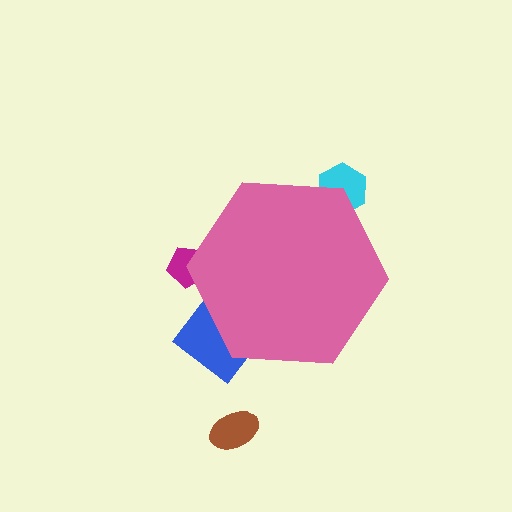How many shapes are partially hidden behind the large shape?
3 shapes are partially hidden.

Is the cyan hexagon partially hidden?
Yes, the cyan hexagon is partially hidden behind the pink hexagon.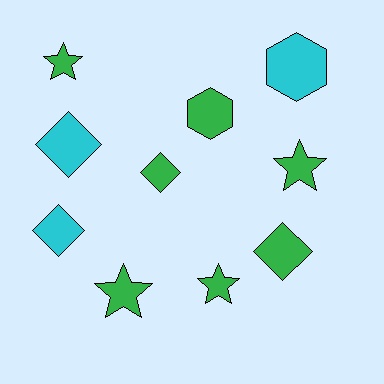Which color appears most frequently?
Green, with 7 objects.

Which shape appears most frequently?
Star, with 4 objects.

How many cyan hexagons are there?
There is 1 cyan hexagon.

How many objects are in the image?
There are 10 objects.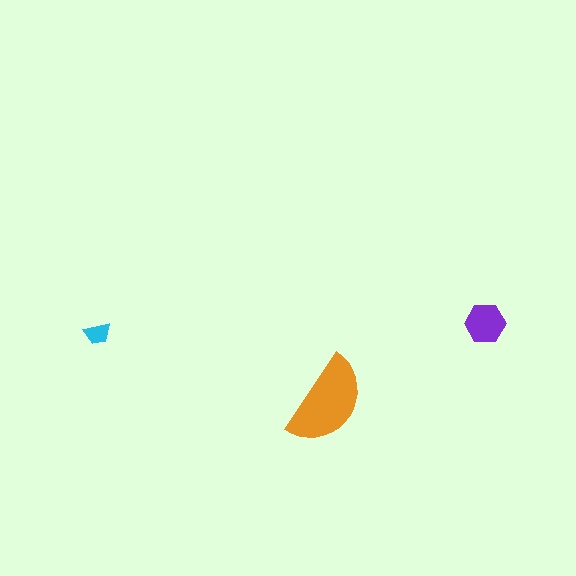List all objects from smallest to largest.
The cyan trapezoid, the purple hexagon, the orange semicircle.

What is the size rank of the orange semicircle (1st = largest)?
1st.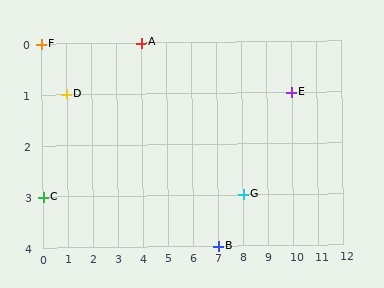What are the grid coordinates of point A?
Point A is at grid coordinates (4, 0).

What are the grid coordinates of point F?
Point F is at grid coordinates (0, 0).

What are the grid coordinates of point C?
Point C is at grid coordinates (0, 3).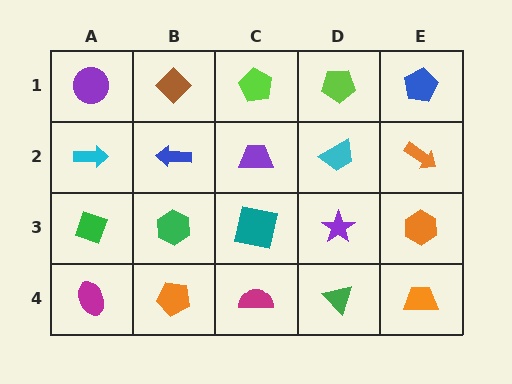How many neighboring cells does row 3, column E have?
3.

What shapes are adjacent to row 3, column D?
A cyan trapezoid (row 2, column D), a green triangle (row 4, column D), a teal square (row 3, column C), an orange hexagon (row 3, column E).